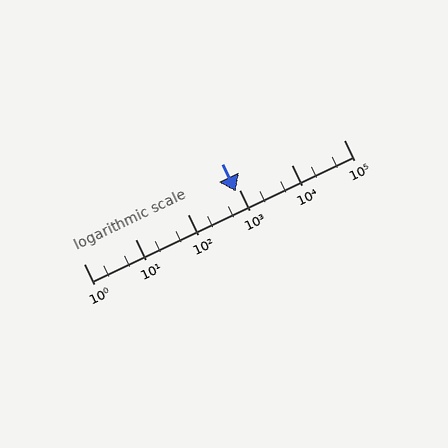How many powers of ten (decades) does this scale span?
The scale spans 5 decades, from 1 to 100000.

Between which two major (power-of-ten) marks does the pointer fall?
The pointer is between 100 and 1000.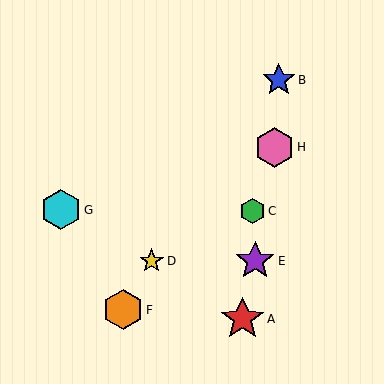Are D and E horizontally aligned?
Yes, both are at y≈261.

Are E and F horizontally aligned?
No, E is at y≈261 and F is at y≈310.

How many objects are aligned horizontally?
2 objects (D, E) are aligned horizontally.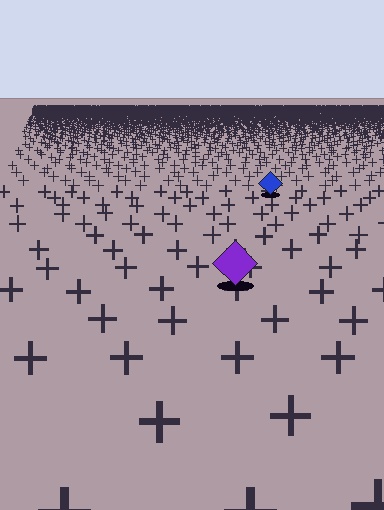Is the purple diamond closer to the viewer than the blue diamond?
Yes. The purple diamond is closer — you can tell from the texture gradient: the ground texture is coarser near it.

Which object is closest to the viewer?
The purple diamond is closest. The texture marks near it are larger and more spread out.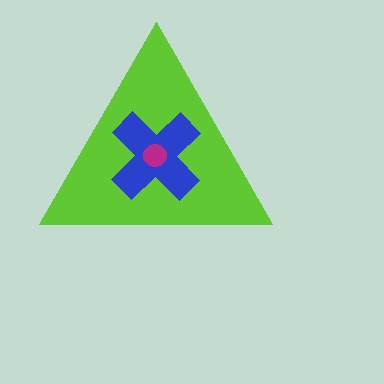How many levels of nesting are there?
3.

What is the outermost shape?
The lime triangle.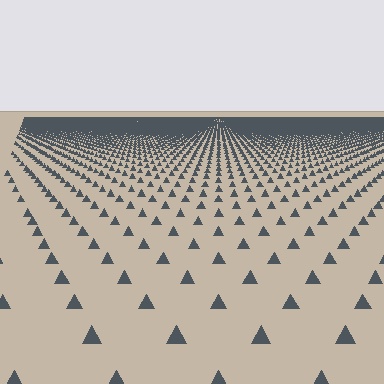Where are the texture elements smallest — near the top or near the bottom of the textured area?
Near the top.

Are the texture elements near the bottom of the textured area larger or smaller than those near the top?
Larger. Near the bottom, elements are closer to the viewer and appear at a bigger on-screen size.